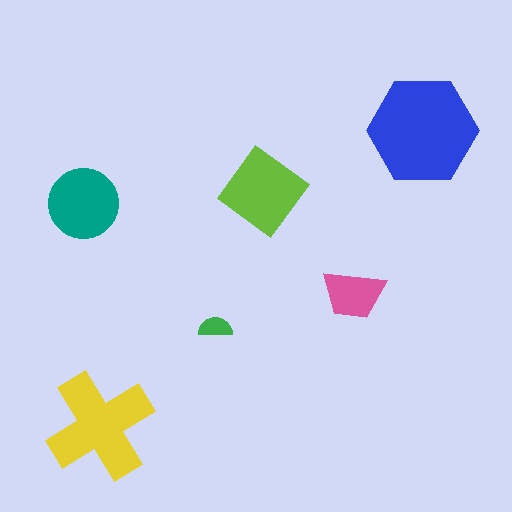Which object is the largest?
The blue hexagon.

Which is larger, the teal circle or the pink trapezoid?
The teal circle.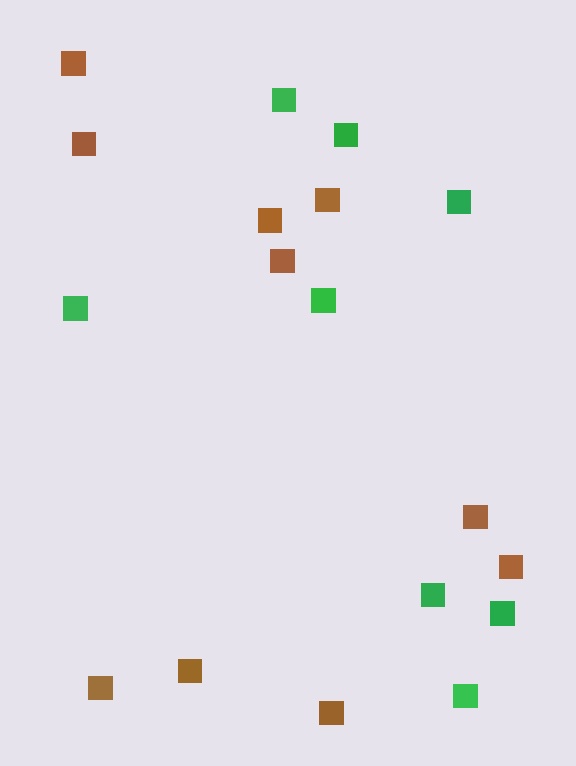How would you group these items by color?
There are 2 groups: one group of brown squares (10) and one group of green squares (8).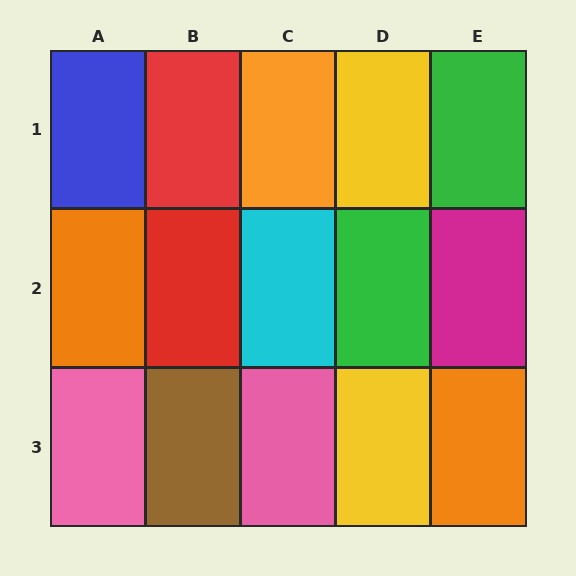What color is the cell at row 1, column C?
Orange.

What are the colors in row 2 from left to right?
Orange, red, cyan, green, magenta.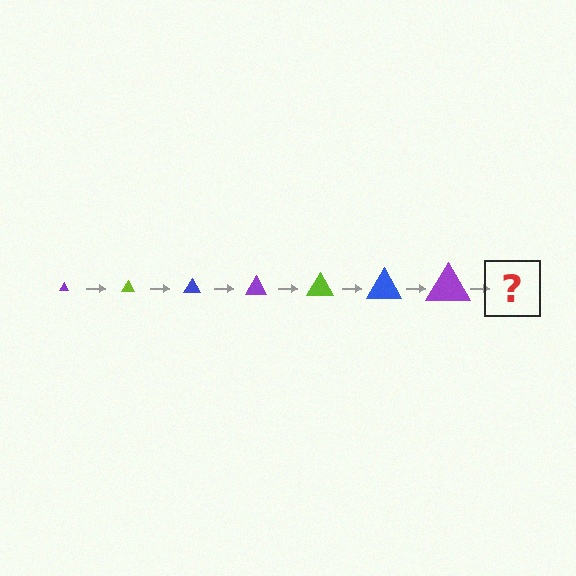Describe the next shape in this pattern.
It should be a lime triangle, larger than the previous one.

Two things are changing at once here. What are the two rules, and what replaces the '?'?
The two rules are that the triangle grows larger each step and the color cycles through purple, lime, and blue. The '?' should be a lime triangle, larger than the previous one.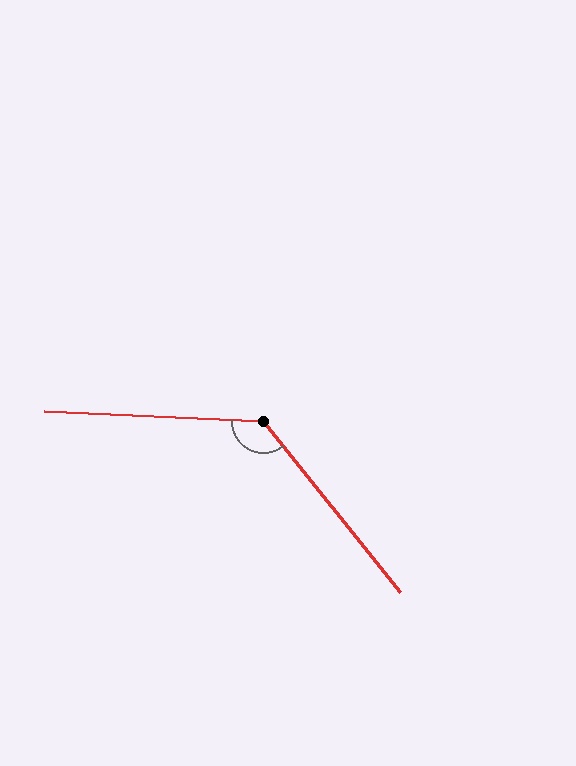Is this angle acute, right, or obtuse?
It is obtuse.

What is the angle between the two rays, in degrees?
Approximately 131 degrees.